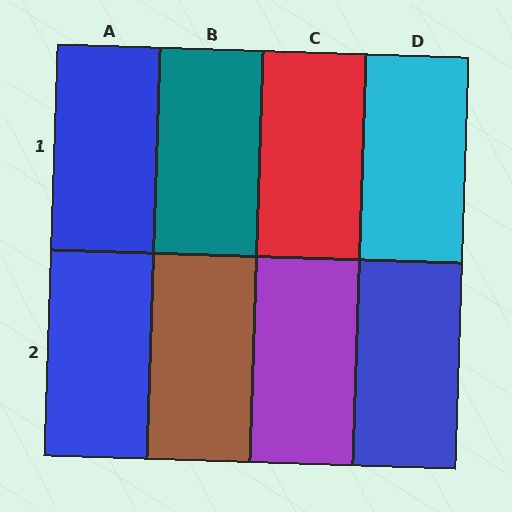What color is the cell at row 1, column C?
Red.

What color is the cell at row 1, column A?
Blue.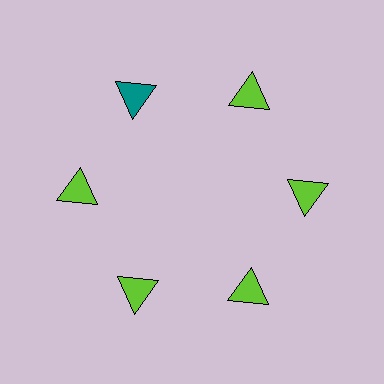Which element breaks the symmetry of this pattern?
The teal triangle at roughly the 11 o'clock position breaks the symmetry. All other shapes are lime triangles.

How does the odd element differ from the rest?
It has a different color: teal instead of lime.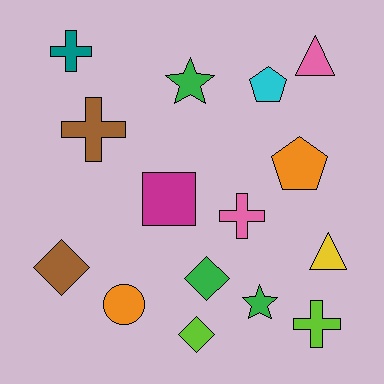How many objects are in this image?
There are 15 objects.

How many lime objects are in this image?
There are 2 lime objects.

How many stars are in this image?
There are 2 stars.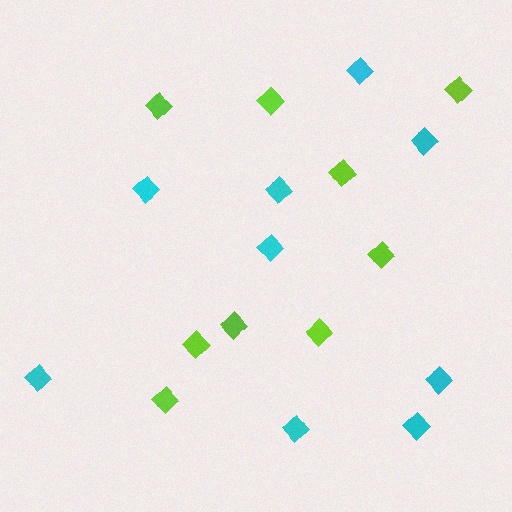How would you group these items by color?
There are 2 groups: one group of cyan diamonds (9) and one group of lime diamonds (9).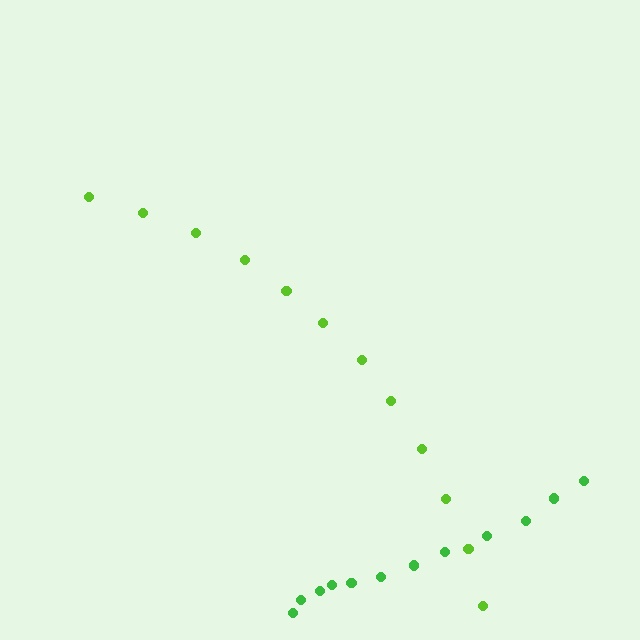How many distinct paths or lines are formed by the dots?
There are 2 distinct paths.